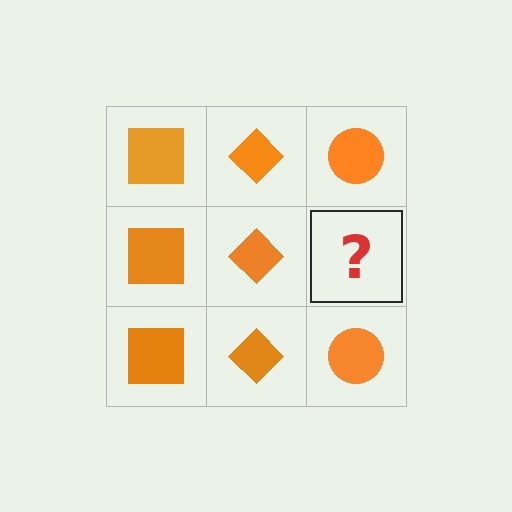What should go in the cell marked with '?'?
The missing cell should contain an orange circle.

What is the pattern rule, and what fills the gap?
The rule is that each column has a consistent shape. The gap should be filled with an orange circle.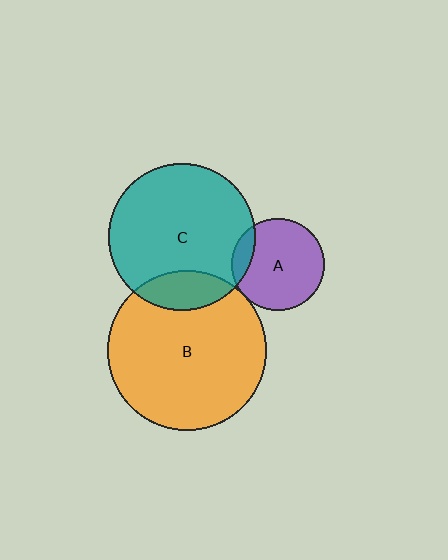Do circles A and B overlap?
Yes.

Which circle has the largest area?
Circle B (orange).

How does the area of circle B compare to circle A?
Approximately 3.0 times.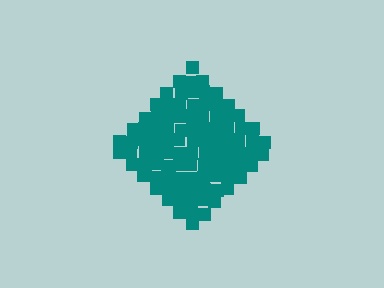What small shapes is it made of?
It is made of small squares.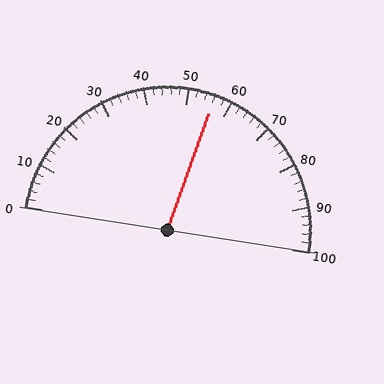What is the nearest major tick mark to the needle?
The nearest major tick mark is 60.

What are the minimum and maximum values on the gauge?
The gauge ranges from 0 to 100.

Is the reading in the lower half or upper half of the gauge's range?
The reading is in the upper half of the range (0 to 100).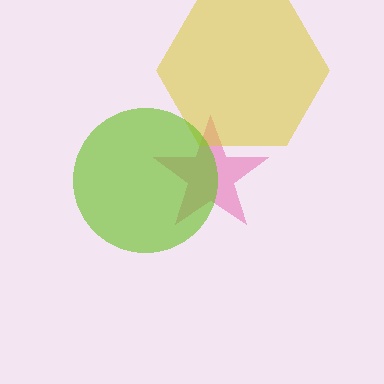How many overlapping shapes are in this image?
There are 3 overlapping shapes in the image.